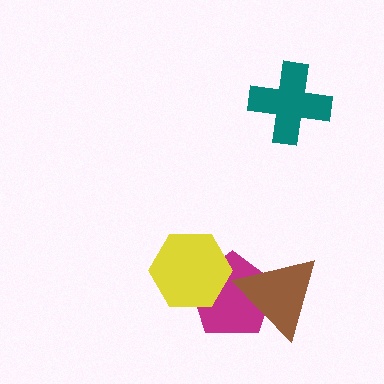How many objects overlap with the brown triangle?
1 object overlaps with the brown triangle.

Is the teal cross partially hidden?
No, no other shape covers it.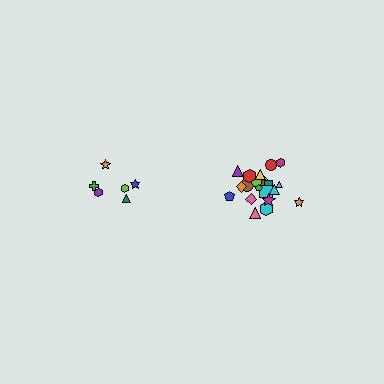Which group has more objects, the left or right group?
The right group.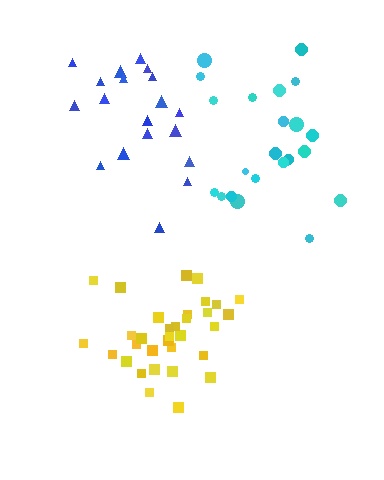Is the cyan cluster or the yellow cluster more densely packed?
Yellow.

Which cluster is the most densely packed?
Yellow.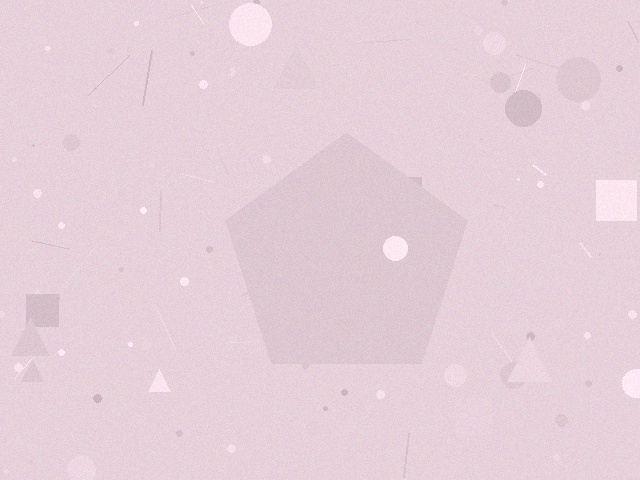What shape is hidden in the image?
A pentagon is hidden in the image.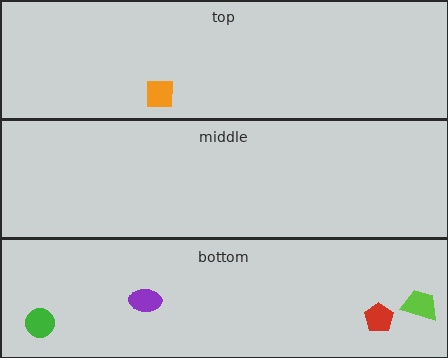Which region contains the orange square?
The top region.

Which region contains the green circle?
The bottom region.